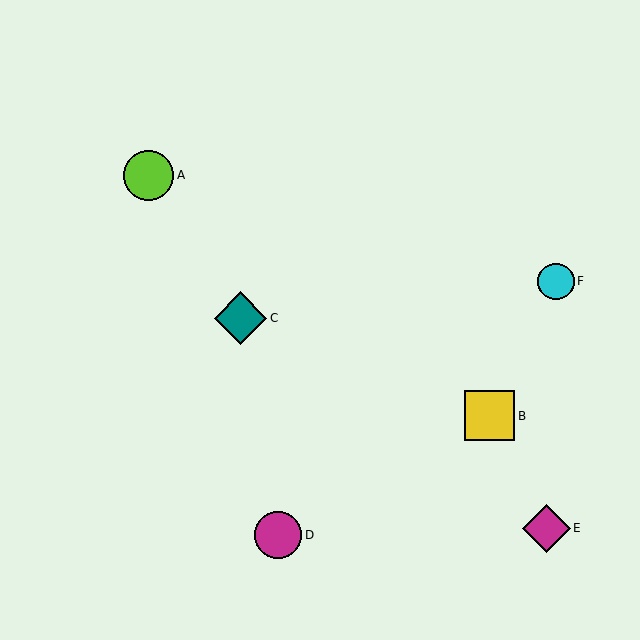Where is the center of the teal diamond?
The center of the teal diamond is at (241, 318).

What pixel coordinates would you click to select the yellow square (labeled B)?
Click at (490, 416) to select the yellow square B.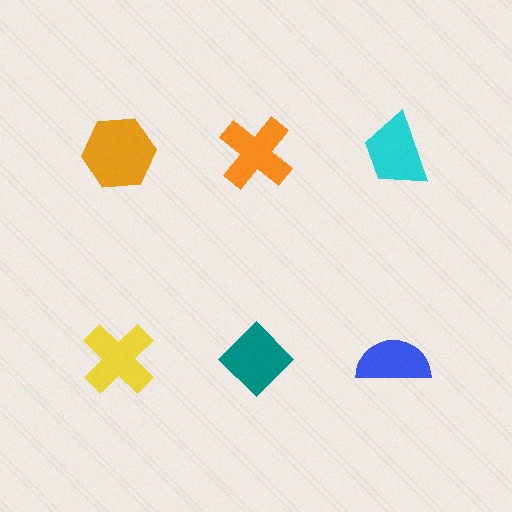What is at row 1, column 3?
A cyan trapezoid.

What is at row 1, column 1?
An orange hexagon.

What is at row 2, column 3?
A blue semicircle.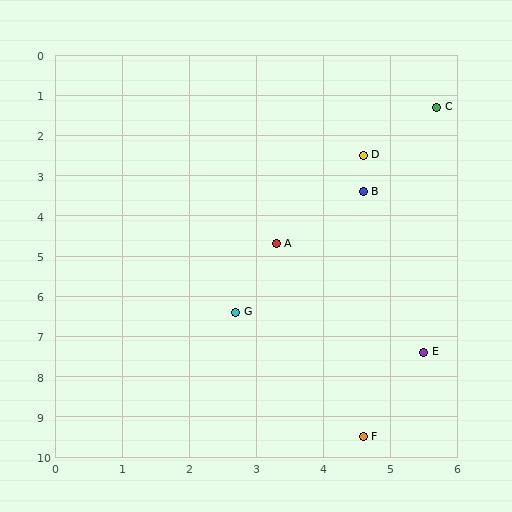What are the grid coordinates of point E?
Point E is at approximately (5.5, 7.4).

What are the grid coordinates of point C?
Point C is at approximately (5.7, 1.3).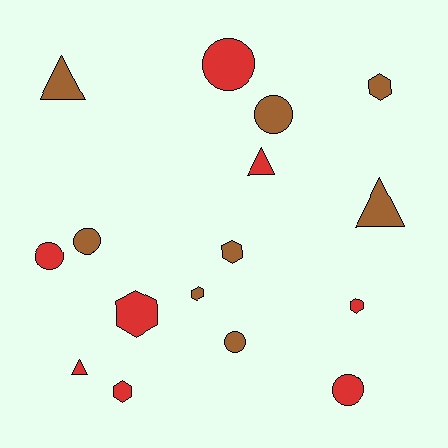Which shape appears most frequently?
Circle, with 6 objects.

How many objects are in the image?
There are 16 objects.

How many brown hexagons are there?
There are 3 brown hexagons.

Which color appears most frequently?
Red, with 8 objects.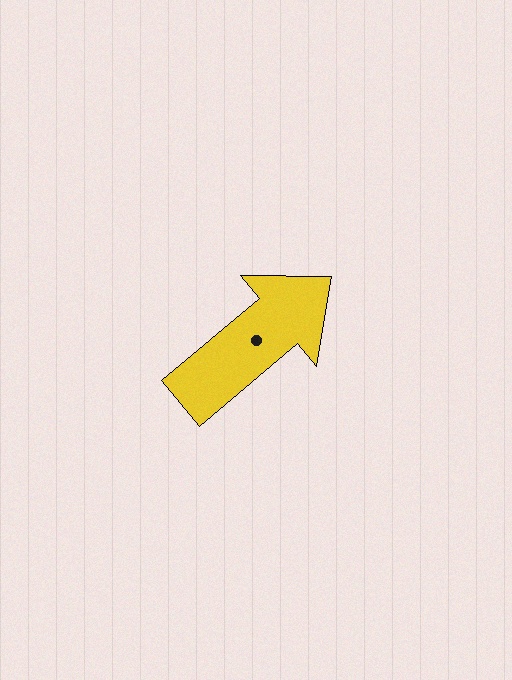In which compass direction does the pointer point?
Northeast.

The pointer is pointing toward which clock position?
Roughly 2 o'clock.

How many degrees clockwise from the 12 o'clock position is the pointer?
Approximately 50 degrees.